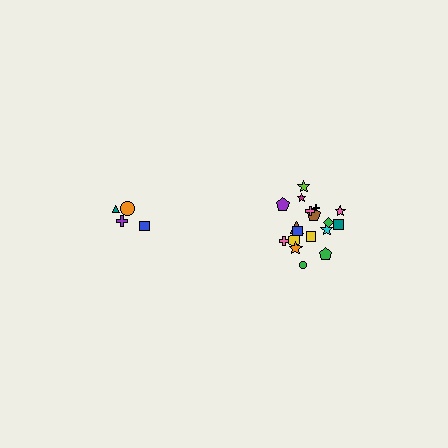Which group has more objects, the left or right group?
The right group.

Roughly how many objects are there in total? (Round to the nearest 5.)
Roughly 20 objects in total.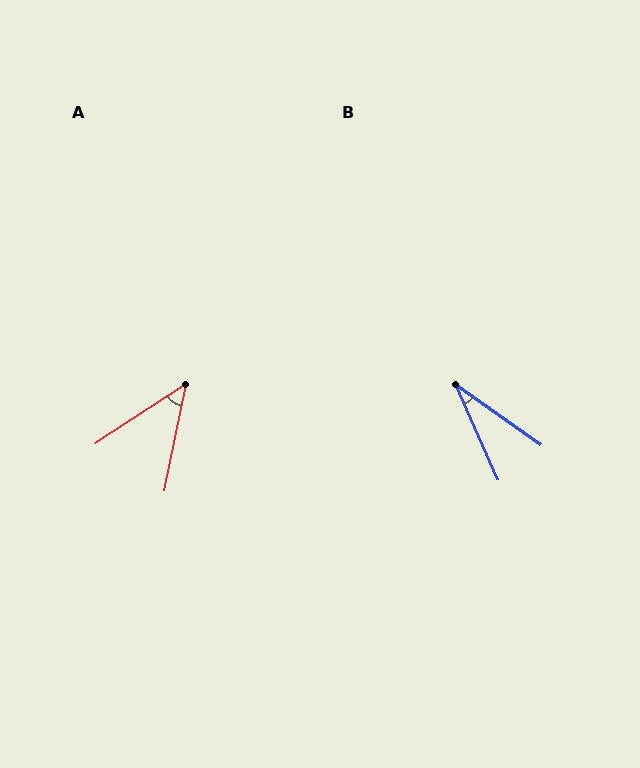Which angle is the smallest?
B, at approximately 31 degrees.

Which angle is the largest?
A, at approximately 45 degrees.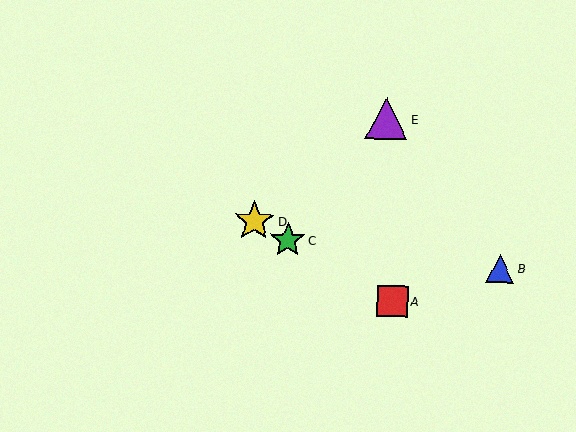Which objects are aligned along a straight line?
Objects A, C, D are aligned along a straight line.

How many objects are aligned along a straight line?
3 objects (A, C, D) are aligned along a straight line.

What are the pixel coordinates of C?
Object C is at (288, 240).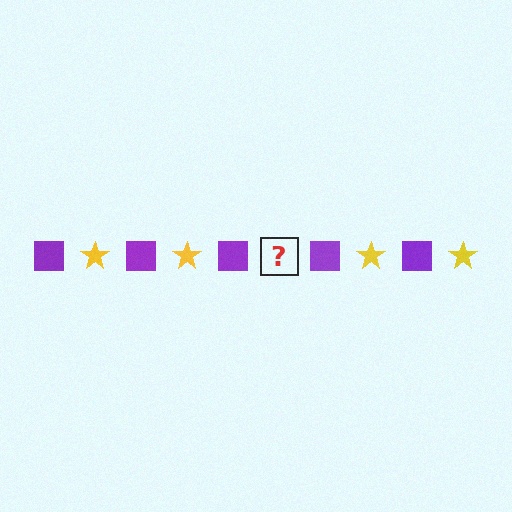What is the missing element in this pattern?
The missing element is a yellow star.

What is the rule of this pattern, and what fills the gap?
The rule is that the pattern alternates between purple square and yellow star. The gap should be filled with a yellow star.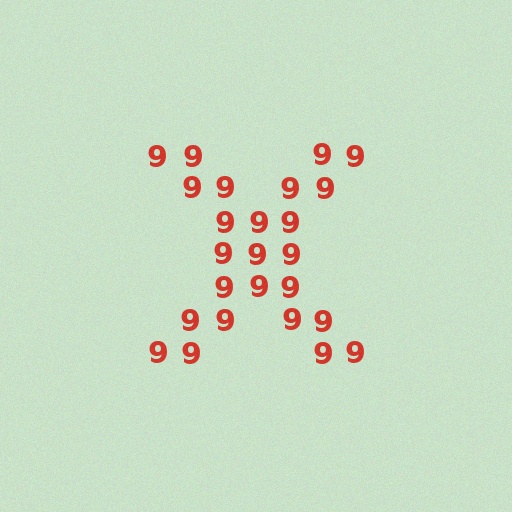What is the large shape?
The large shape is the letter X.